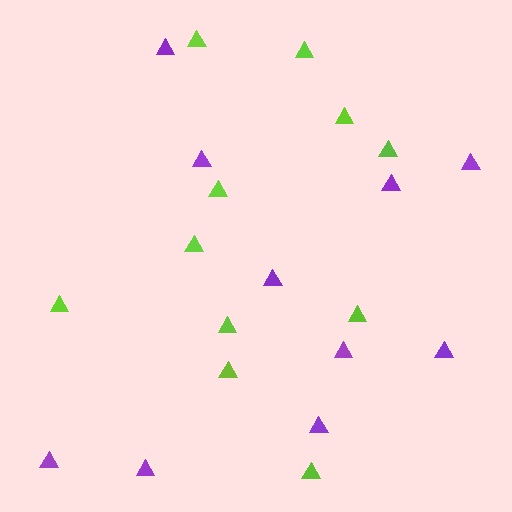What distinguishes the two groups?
There are 2 groups: one group of purple triangles (10) and one group of lime triangles (11).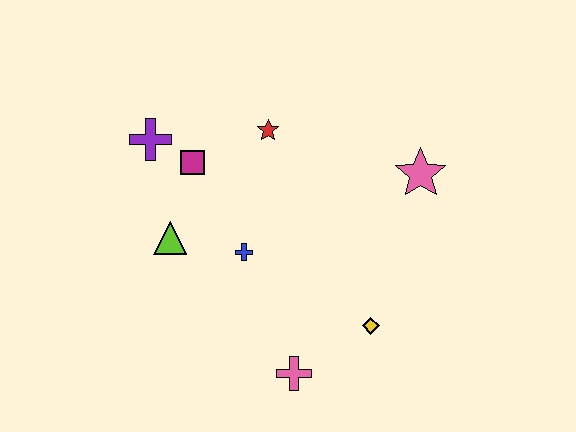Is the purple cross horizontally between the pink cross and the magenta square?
No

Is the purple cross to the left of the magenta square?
Yes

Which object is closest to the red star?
The magenta square is closest to the red star.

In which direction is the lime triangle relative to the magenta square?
The lime triangle is below the magenta square.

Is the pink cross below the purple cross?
Yes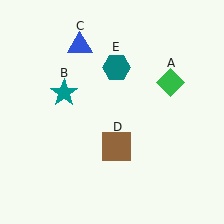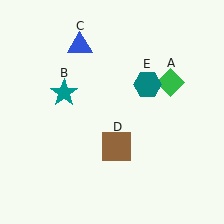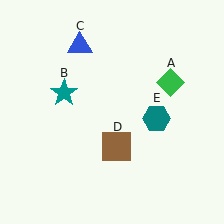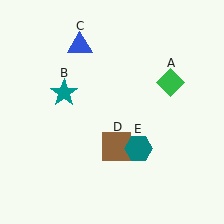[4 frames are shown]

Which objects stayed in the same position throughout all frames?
Green diamond (object A) and teal star (object B) and blue triangle (object C) and brown square (object D) remained stationary.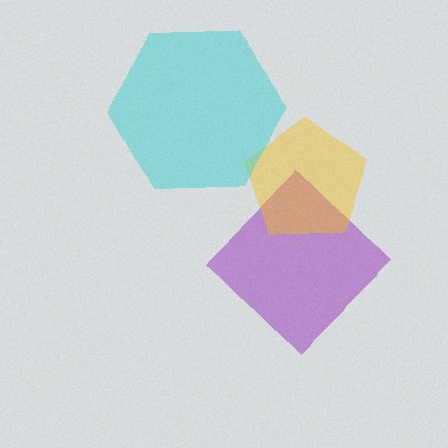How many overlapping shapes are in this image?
There are 3 overlapping shapes in the image.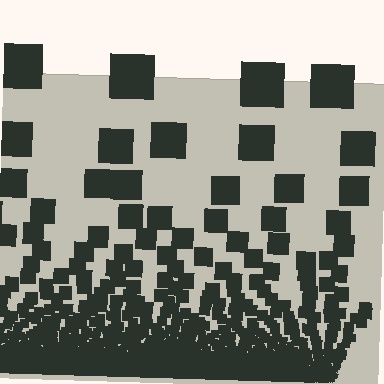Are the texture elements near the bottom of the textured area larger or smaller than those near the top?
Smaller. The gradient is inverted — elements near the bottom are smaller and denser.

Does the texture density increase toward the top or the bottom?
Density increases toward the bottom.